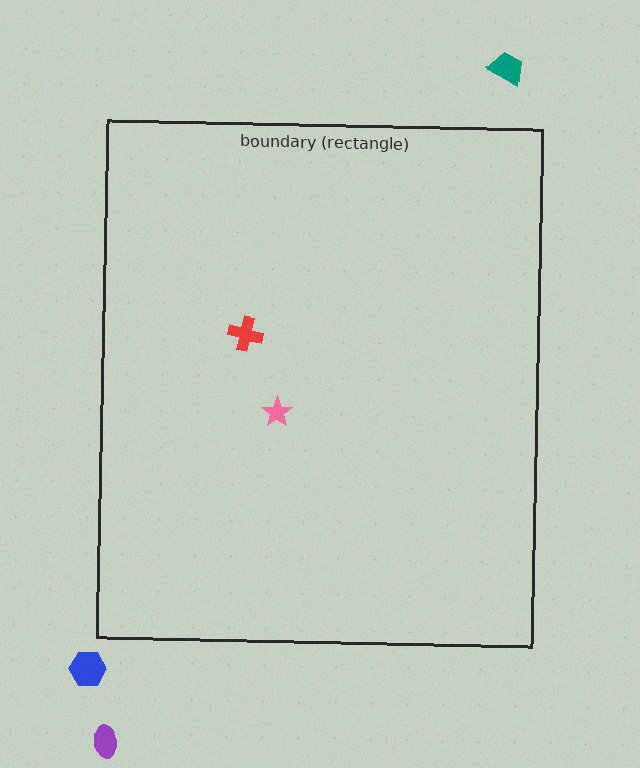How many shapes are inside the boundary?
2 inside, 3 outside.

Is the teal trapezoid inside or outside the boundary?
Outside.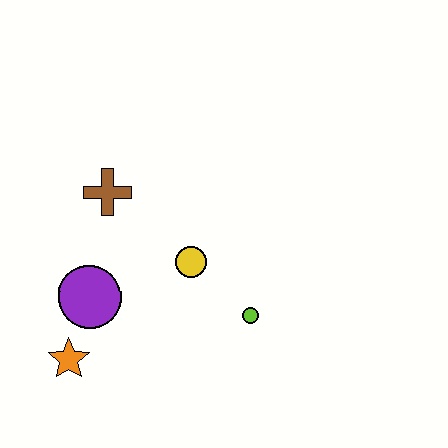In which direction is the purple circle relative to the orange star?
The purple circle is above the orange star.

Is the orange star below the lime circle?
Yes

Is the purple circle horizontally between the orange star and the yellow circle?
Yes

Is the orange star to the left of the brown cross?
Yes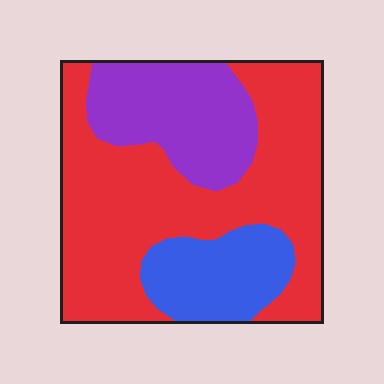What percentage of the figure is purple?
Purple takes up about one quarter (1/4) of the figure.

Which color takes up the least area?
Blue, at roughly 15%.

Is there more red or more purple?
Red.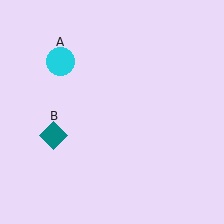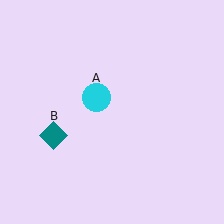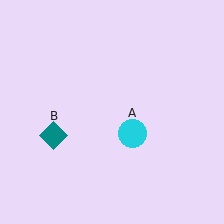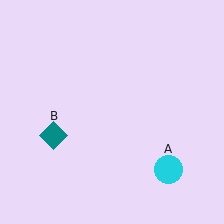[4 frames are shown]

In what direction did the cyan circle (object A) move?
The cyan circle (object A) moved down and to the right.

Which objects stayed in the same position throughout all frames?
Teal diamond (object B) remained stationary.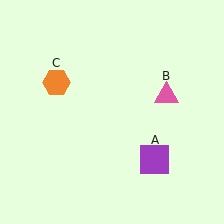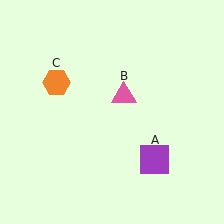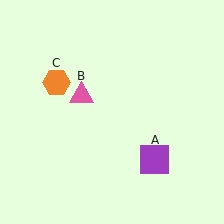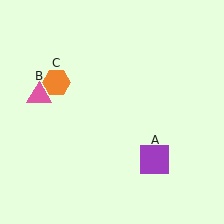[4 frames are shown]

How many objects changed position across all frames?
1 object changed position: pink triangle (object B).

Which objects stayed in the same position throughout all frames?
Purple square (object A) and orange hexagon (object C) remained stationary.